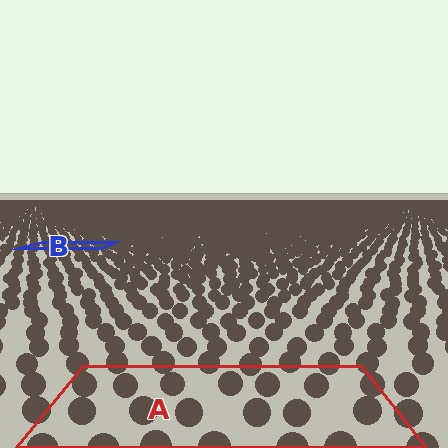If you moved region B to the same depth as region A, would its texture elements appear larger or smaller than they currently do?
They would appear larger. At a closer depth, the same texture elements are projected at a bigger on-screen size.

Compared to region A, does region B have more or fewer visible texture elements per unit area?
Region B has more texture elements per unit area — they are packed more densely because it is farther away.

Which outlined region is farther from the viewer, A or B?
Region B is farther from the viewer — the texture elements inside it appear smaller and more densely packed.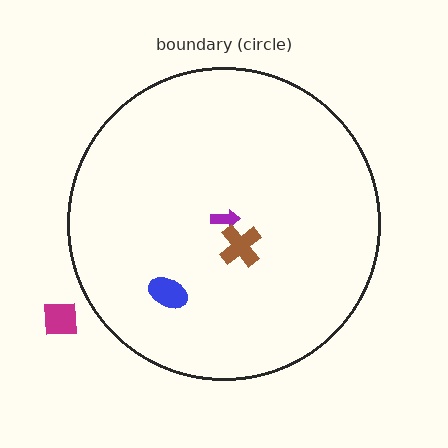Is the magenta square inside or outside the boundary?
Outside.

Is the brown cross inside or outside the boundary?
Inside.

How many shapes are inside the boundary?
3 inside, 1 outside.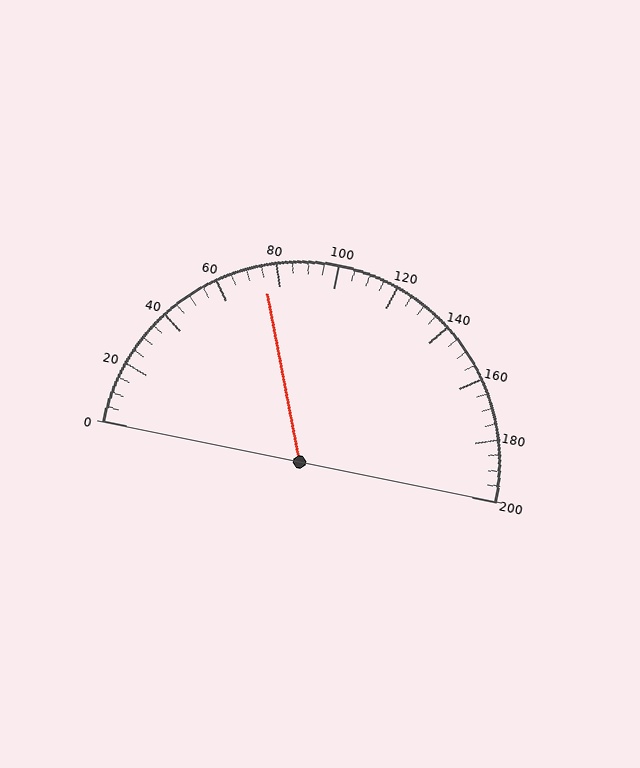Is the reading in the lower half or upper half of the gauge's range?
The reading is in the lower half of the range (0 to 200).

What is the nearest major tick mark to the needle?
The nearest major tick mark is 80.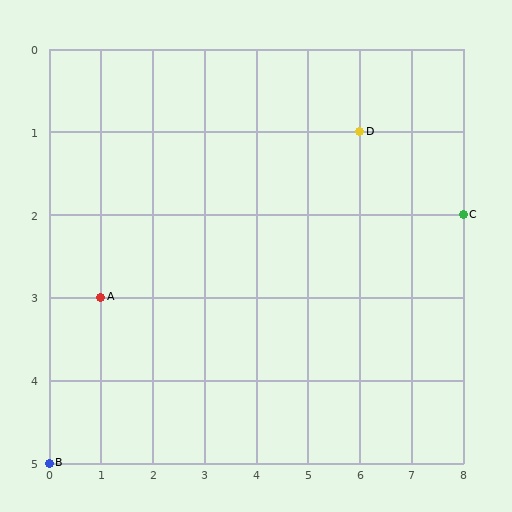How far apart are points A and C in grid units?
Points A and C are 7 columns and 1 row apart (about 7.1 grid units diagonally).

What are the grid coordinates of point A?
Point A is at grid coordinates (1, 3).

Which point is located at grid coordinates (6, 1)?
Point D is at (6, 1).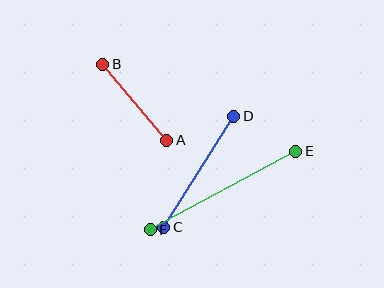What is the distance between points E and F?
The distance is approximately 165 pixels.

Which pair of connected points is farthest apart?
Points E and F are farthest apart.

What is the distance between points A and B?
The distance is approximately 99 pixels.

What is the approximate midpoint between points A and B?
The midpoint is at approximately (135, 102) pixels.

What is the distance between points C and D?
The distance is approximately 131 pixels.